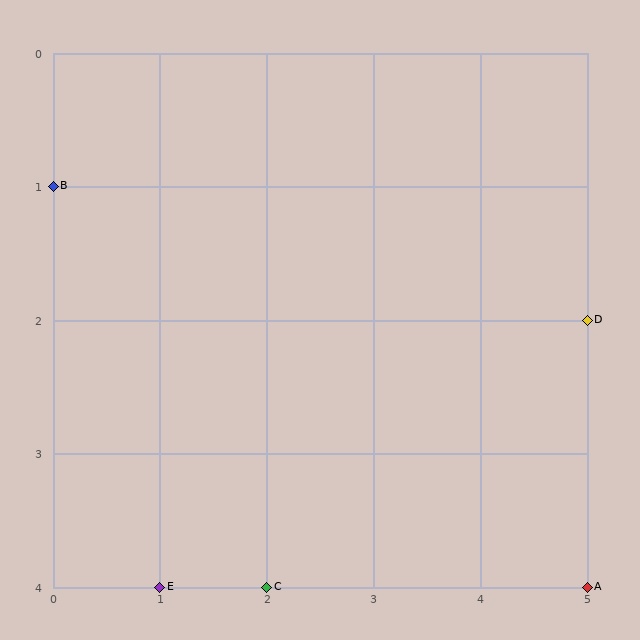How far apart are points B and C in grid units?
Points B and C are 2 columns and 3 rows apart (about 3.6 grid units diagonally).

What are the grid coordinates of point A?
Point A is at grid coordinates (5, 4).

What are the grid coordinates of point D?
Point D is at grid coordinates (5, 2).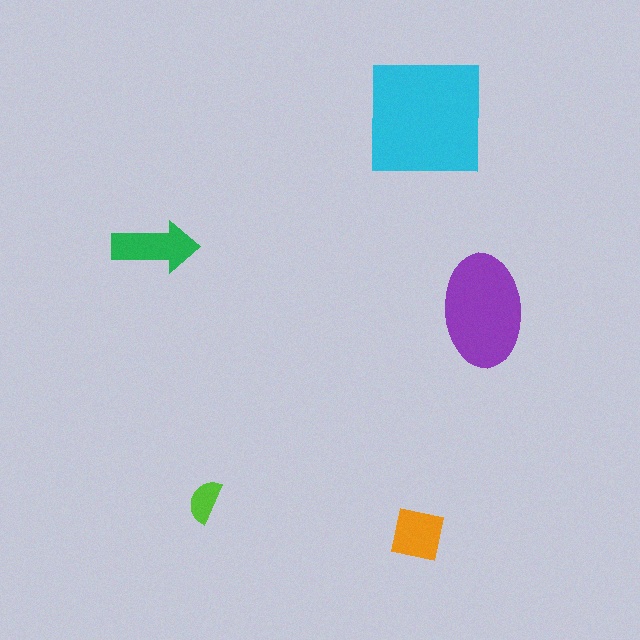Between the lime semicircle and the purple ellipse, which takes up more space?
The purple ellipse.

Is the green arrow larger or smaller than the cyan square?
Smaller.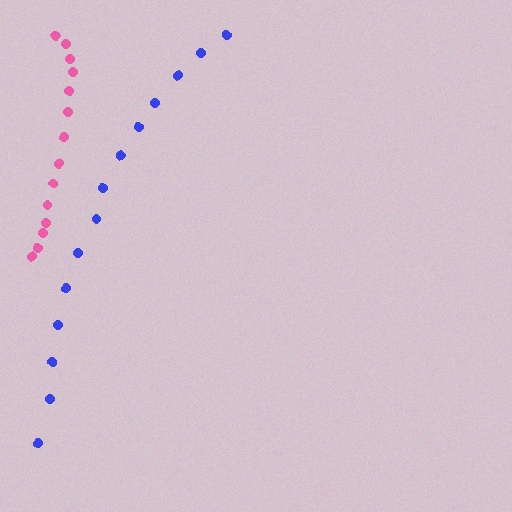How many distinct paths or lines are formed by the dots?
There are 2 distinct paths.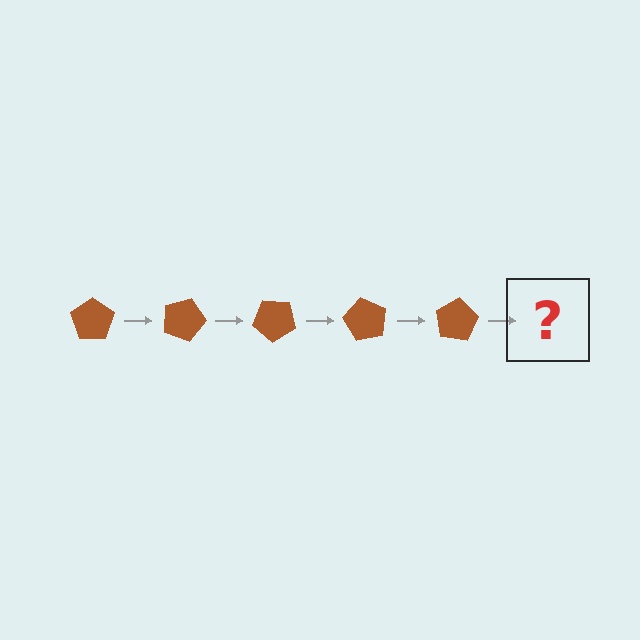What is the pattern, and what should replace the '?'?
The pattern is that the pentagon rotates 20 degrees each step. The '?' should be a brown pentagon rotated 100 degrees.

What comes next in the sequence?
The next element should be a brown pentagon rotated 100 degrees.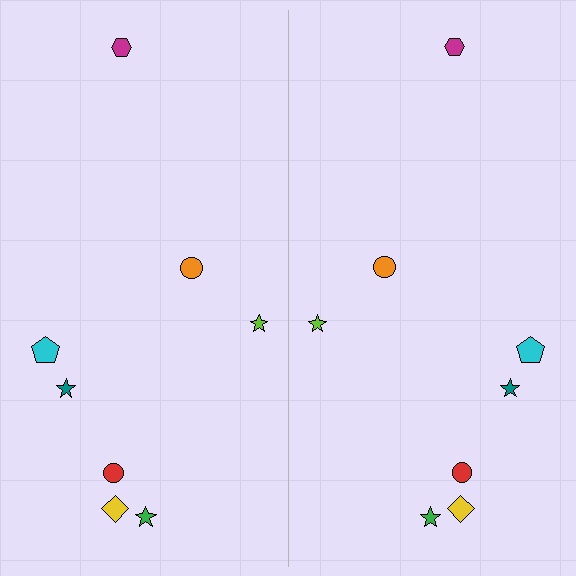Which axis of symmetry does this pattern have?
The pattern has a vertical axis of symmetry running through the center of the image.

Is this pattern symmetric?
Yes, this pattern has bilateral (reflection) symmetry.